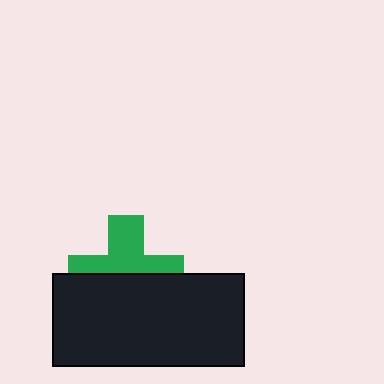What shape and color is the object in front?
The object in front is a black rectangle.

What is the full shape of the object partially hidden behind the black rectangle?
The partially hidden object is a green cross.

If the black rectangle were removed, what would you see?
You would see the complete green cross.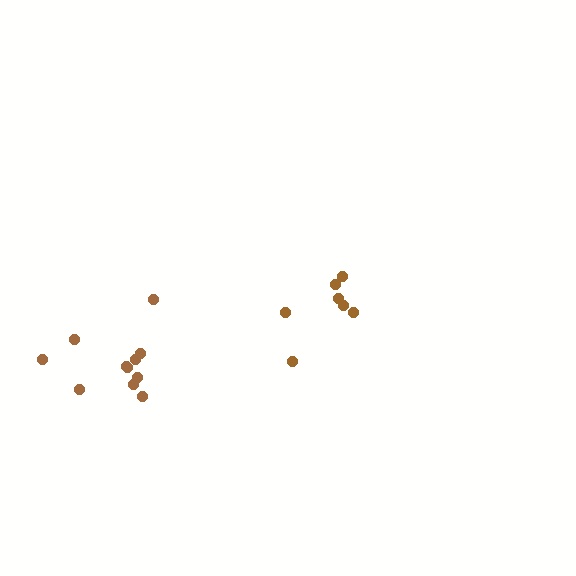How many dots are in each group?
Group 1: 7 dots, Group 2: 11 dots (18 total).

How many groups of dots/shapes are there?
There are 2 groups.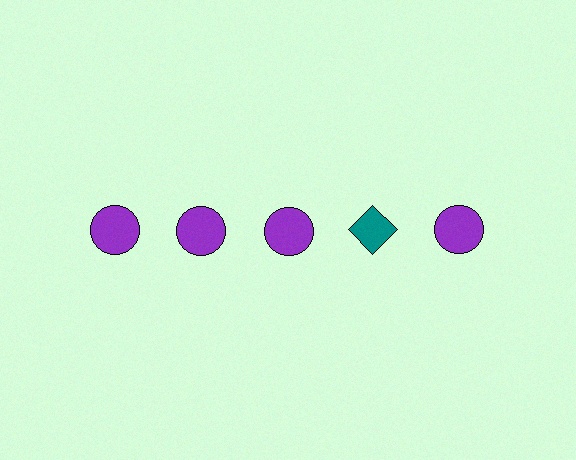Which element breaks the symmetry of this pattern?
The teal diamond in the top row, second from right column breaks the symmetry. All other shapes are purple circles.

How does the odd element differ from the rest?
It differs in both color (teal instead of purple) and shape (diamond instead of circle).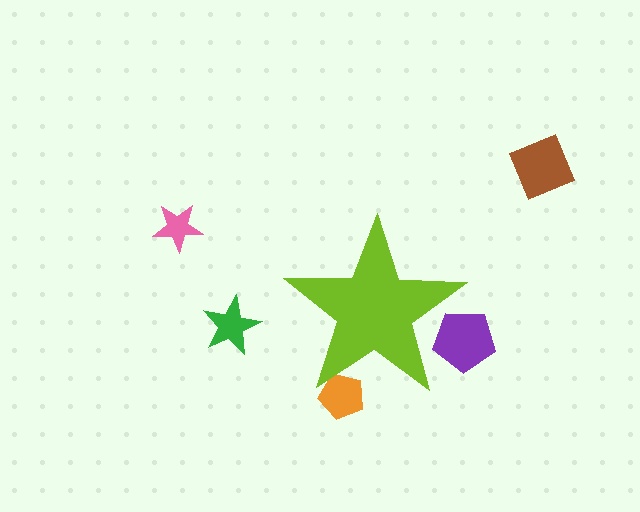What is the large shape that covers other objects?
A lime star.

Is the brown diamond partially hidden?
No, the brown diamond is fully visible.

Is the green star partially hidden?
No, the green star is fully visible.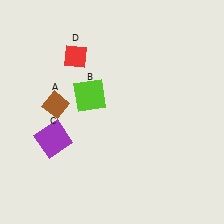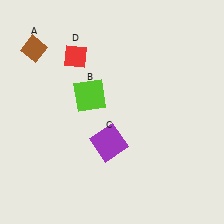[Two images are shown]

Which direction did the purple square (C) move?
The purple square (C) moved right.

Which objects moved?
The objects that moved are: the brown diamond (A), the purple square (C).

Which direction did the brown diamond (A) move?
The brown diamond (A) moved up.